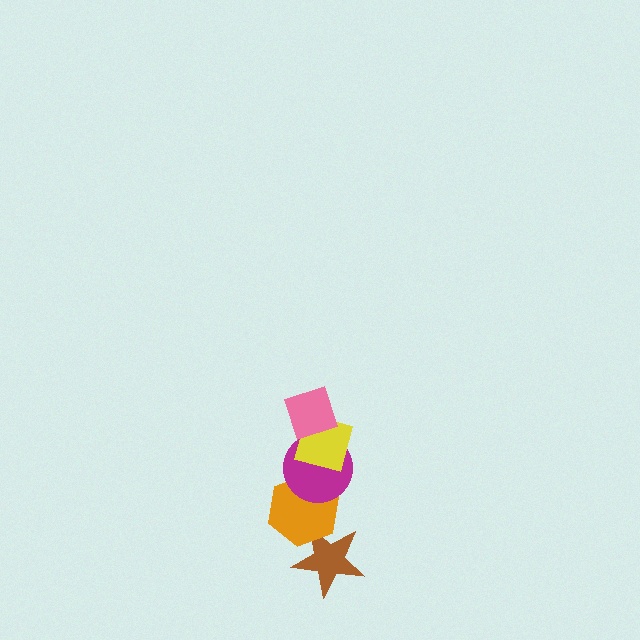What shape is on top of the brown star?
The orange hexagon is on top of the brown star.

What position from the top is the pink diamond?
The pink diamond is 1st from the top.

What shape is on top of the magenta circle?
The yellow diamond is on top of the magenta circle.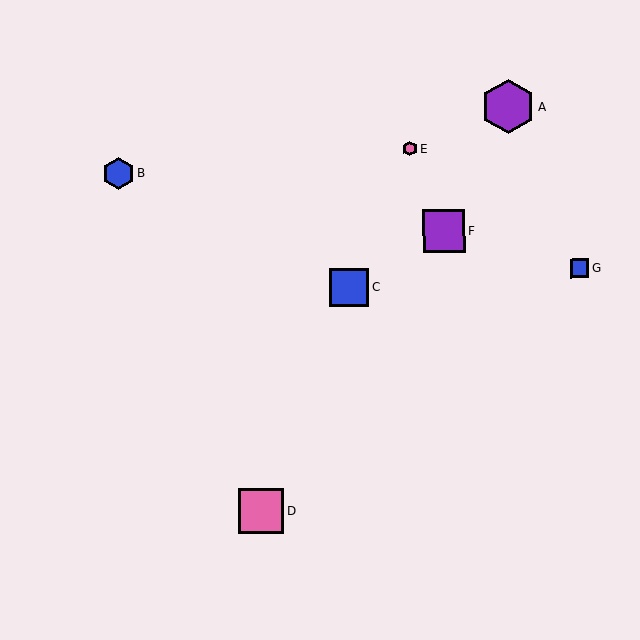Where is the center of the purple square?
The center of the purple square is at (444, 231).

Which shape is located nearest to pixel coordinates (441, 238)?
The purple square (labeled F) at (444, 231) is nearest to that location.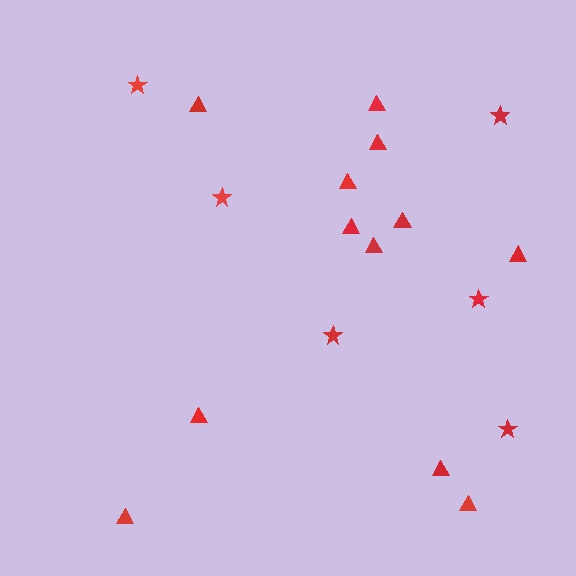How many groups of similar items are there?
There are 2 groups: one group of stars (6) and one group of triangles (12).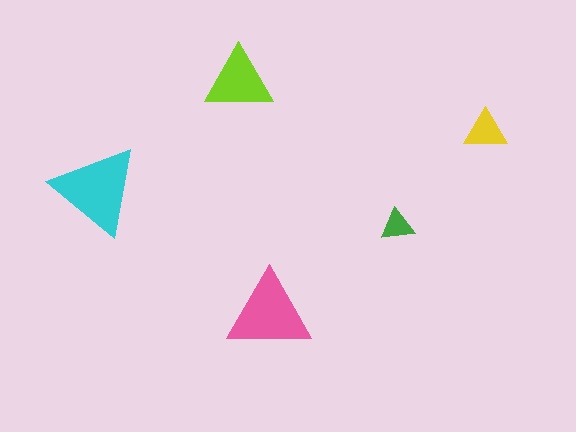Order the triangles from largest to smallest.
the cyan one, the pink one, the lime one, the yellow one, the green one.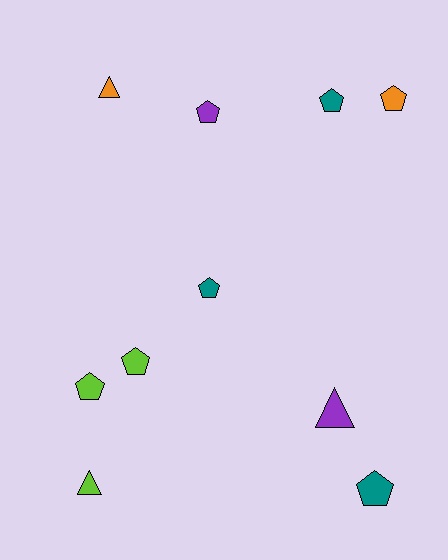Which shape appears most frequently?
Pentagon, with 7 objects.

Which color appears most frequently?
Lime, with 3 objects.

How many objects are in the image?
There are 10 objects.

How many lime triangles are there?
There is 1 lime triangle.